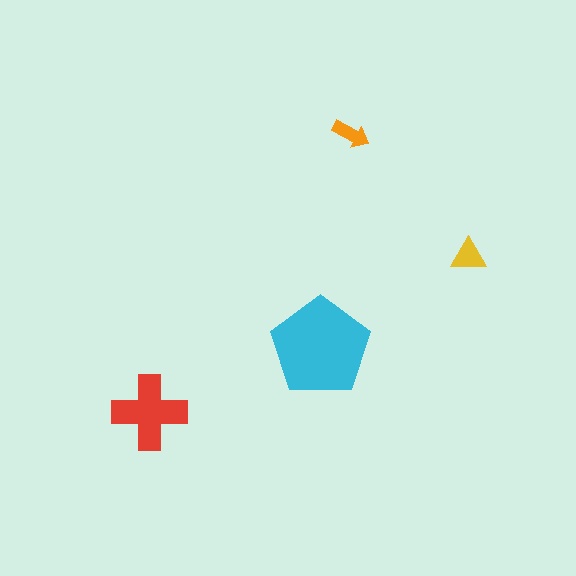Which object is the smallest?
The orange arrow.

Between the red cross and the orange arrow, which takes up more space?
The red cross.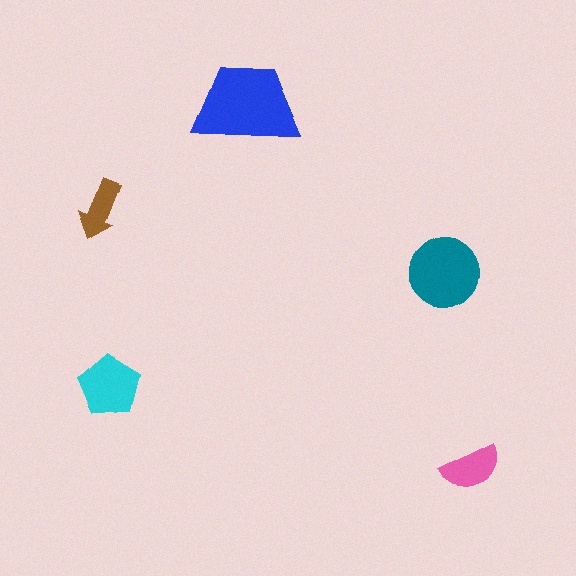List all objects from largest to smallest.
The blue trapezoid, the teal circle, the cyan pentagon, the pink semicircle, the brown arrow.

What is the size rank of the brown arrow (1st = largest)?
5th.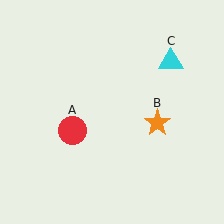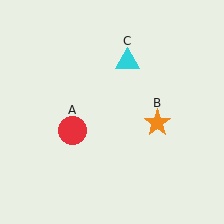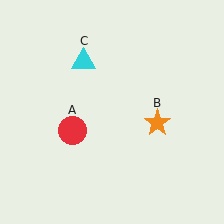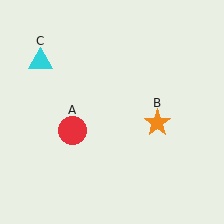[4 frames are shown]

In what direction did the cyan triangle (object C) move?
The cyan triangle (object C) moved left.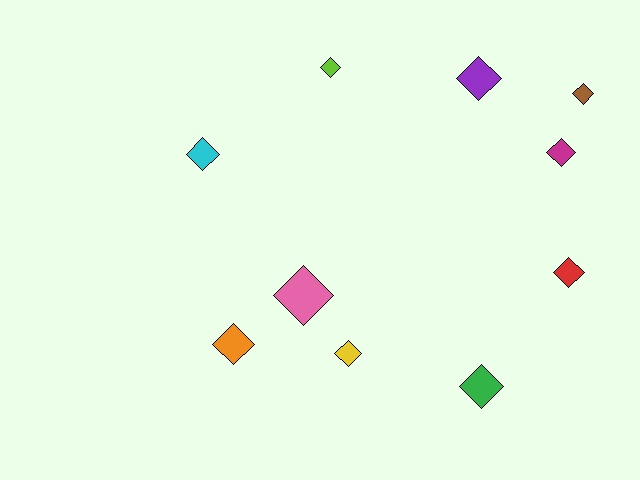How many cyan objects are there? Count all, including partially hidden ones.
There is 1 cyan object.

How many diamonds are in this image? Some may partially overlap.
There are 10 diamonds.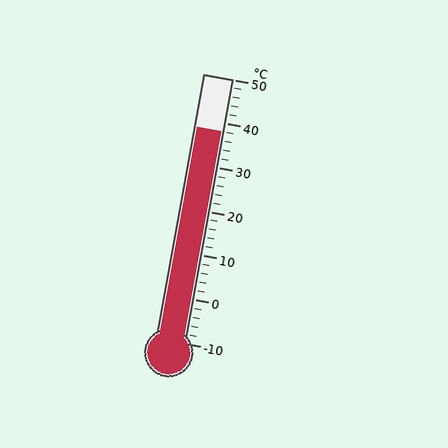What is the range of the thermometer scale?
The thermometer scale ranges from -10°C to 50°C.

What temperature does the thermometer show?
The thermometer shows approximately 38°C.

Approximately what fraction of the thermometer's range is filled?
The thermometer is filled to approximately 80% of its range.